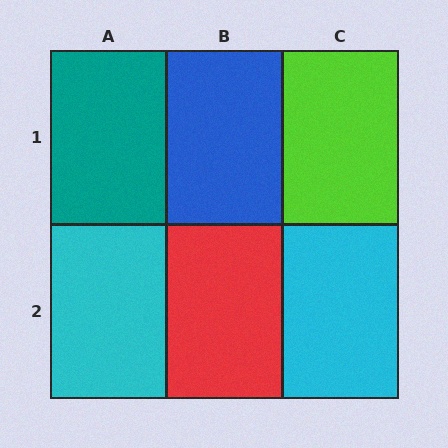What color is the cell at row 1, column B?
Blue.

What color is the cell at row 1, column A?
Teal.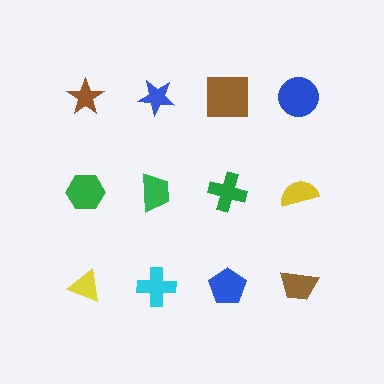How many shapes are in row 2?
4 shapes.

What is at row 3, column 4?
A brown trapezoid.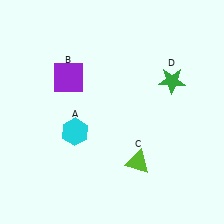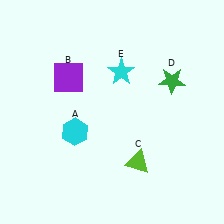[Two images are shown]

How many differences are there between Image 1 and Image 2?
There is 1 difference between the two images.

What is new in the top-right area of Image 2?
A cyan star (E) was added in the top-right area of Image 2.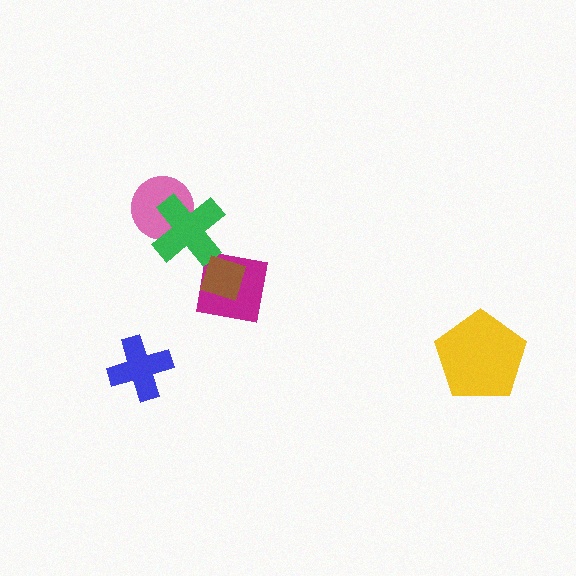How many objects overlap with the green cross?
2 objects overlap with the green cross.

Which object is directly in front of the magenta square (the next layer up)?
The green cross is directly in front of the magenta square.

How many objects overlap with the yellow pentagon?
0 objects overlap with the yellow pentagon.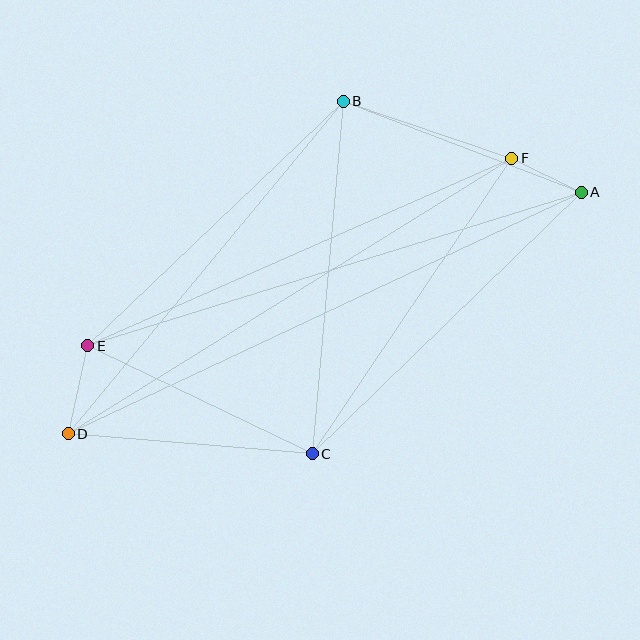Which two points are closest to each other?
Points A and F are closest to each other.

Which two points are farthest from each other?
Points A and D are farthest from each other.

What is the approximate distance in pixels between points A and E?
The distance between A and E is approximately 517 pixels.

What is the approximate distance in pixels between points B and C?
The distance between B and C is approximately 354 pixels.